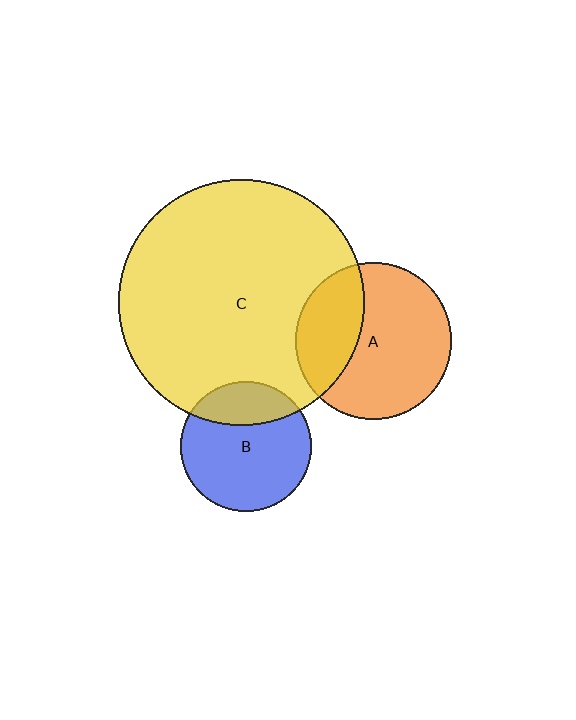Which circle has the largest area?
Circle C (yellow).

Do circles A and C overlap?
Yes.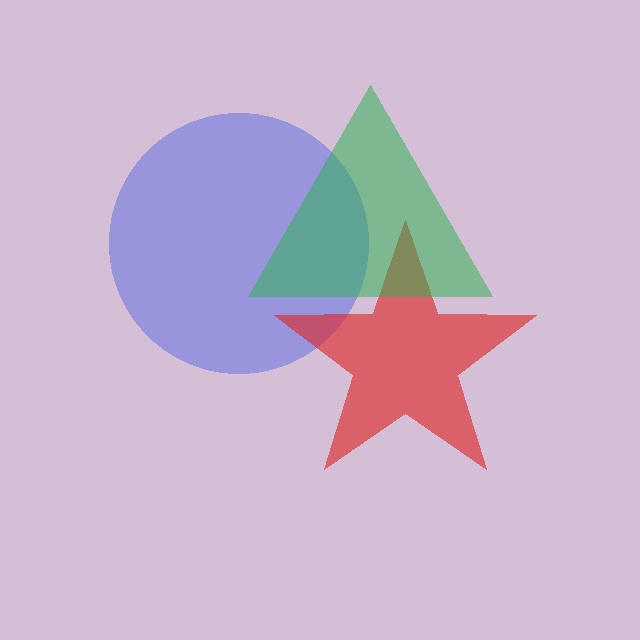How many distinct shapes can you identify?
There are 3 distinct shapes: a blue circle, a red star, a green triangle.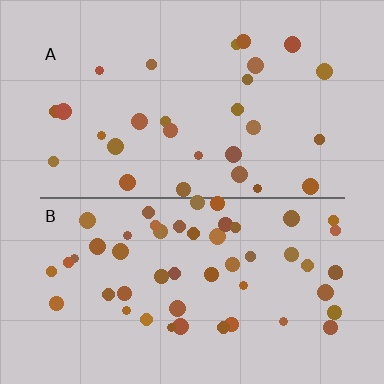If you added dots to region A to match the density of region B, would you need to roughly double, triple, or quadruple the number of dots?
Approximately double.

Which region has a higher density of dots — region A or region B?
B (the bottom).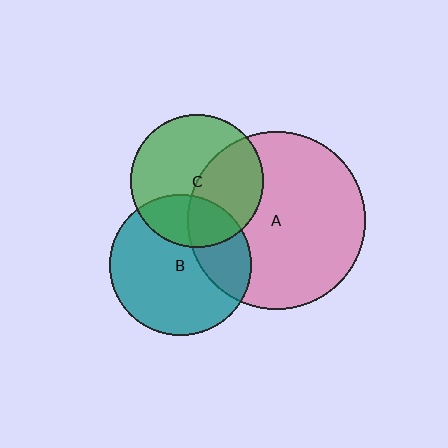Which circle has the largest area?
Circle A (pink).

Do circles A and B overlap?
Yes.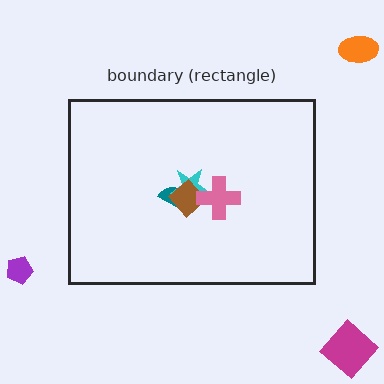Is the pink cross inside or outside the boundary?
Inside.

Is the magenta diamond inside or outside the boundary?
Outside.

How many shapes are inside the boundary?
4 inside, 3 outside.